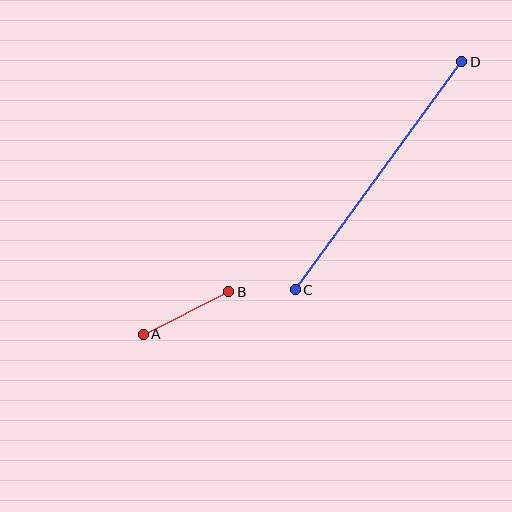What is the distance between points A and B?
The distance is approximately 96 pixels.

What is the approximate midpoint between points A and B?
The midpoint is at approximately (186, 313) pixels.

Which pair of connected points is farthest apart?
Points C and D are farthest apart.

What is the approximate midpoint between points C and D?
The midpoint is at approximately (379, 176) pixels.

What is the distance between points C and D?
The distance is approximately 282 pixels.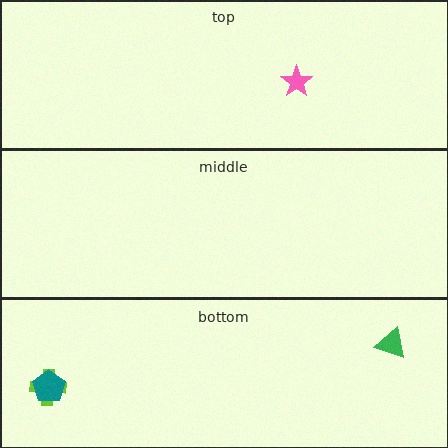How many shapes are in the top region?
1.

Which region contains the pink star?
The top region.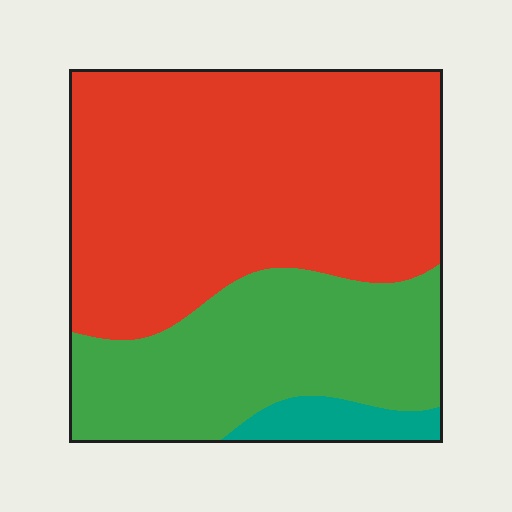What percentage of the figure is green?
Green covers 33% of the figure.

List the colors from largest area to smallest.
From largest to smallest: red, green, teal.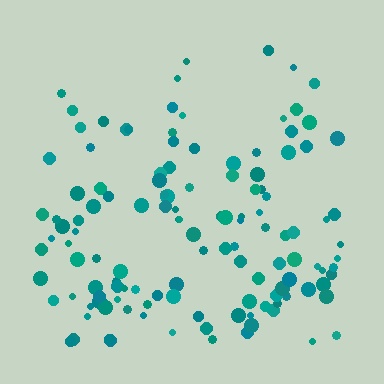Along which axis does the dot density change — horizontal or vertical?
Vertical.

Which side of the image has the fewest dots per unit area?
The top.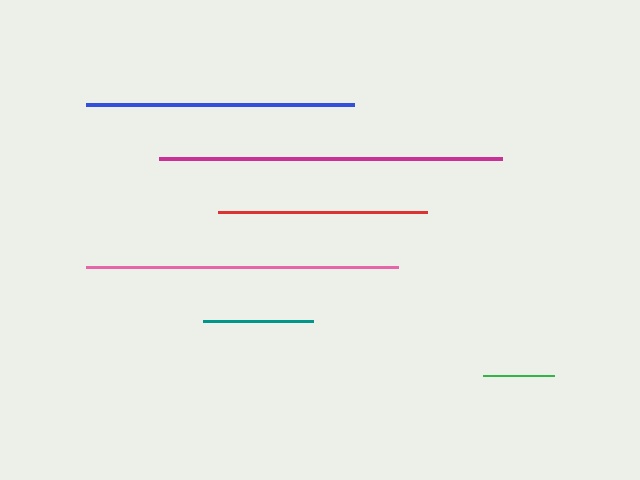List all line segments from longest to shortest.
From longest to shortest: magenta, pink, blue, red, teal, green.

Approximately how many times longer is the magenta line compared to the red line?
The magenta line is approximately 1.6 times the length of the red line.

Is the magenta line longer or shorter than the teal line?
The magenta line is longer than the teal line.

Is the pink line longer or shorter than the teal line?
The pink line is longer than the teal line.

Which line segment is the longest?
The magenta line is the longest at approximately 344 pixels.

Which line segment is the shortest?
The green line is the shortest at approximately 70 pixels.